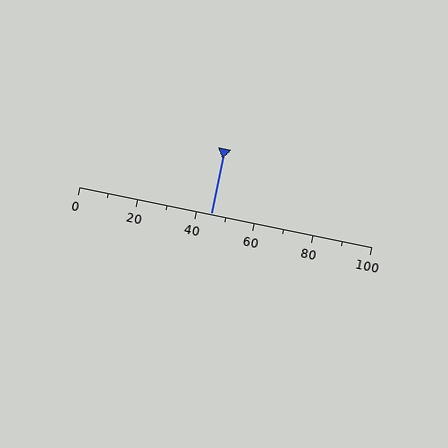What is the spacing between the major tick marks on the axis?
The major ticks are spaced 20 apart.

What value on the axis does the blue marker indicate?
The marker indicates approximately 45.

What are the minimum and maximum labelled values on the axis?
The axis runs from 0 to 100.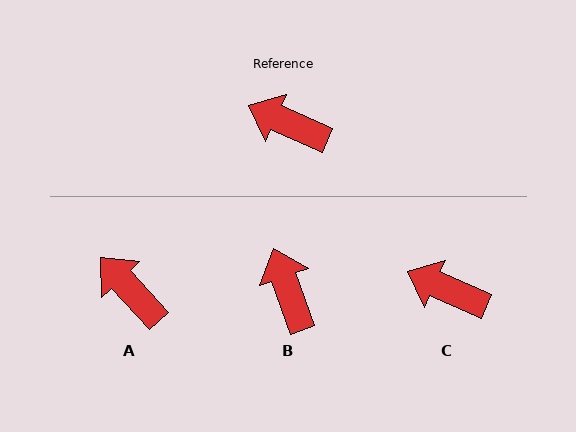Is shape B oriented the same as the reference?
No, it is off by about 47 degrees.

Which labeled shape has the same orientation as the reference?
C.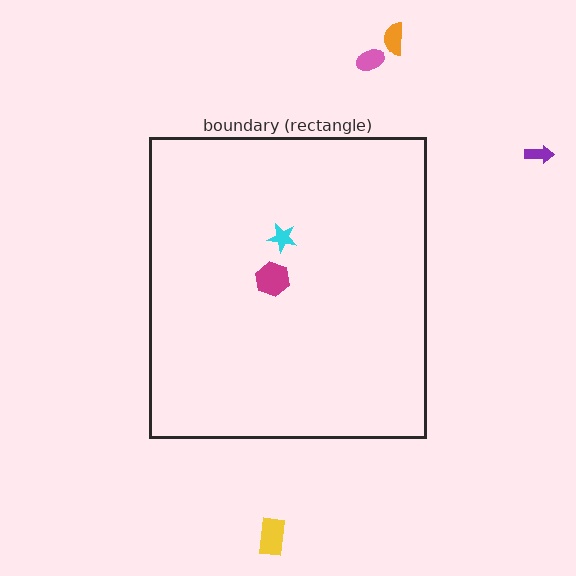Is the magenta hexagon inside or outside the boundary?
Inside.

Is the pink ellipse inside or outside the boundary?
Outside.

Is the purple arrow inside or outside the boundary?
Outside.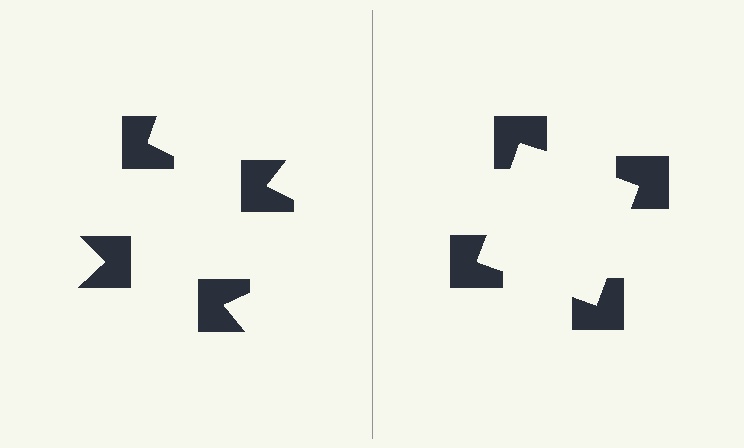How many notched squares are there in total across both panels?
8 — 4 on each side.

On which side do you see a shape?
An illusory square appears on the right side. On the left side the wedge cuts are rotated, so no coherent shape forms.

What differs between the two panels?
The notched squares are positioned identically on both sides; only the wedge orientations differ. On the right they align to a square; on the left they are misaligned.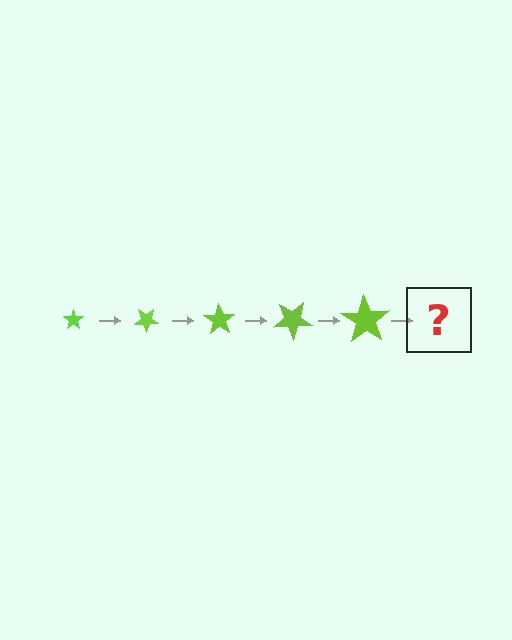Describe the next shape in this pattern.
It should be a star, larger than the previous one and rotated 175 degrees from the start.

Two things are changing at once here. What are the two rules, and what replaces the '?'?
The two rules are that the star grows larger each step and it rotates 35 degrees each step. The '?' should be a star, larger than the previous one and rotated 175 degrees from the start.